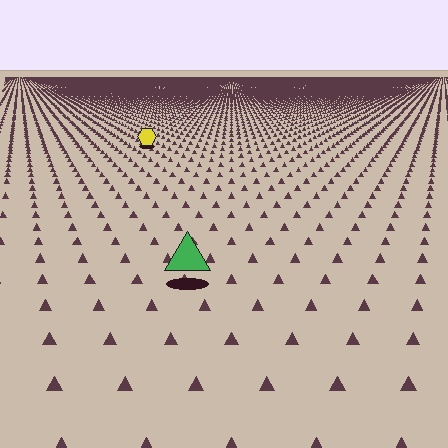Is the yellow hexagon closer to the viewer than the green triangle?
No. The green triangle is closer — you can tell from the texture gradient: the ground texture is coarser near it.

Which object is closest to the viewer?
The green triangle is closest. The texture marks near it are larger and more spread out.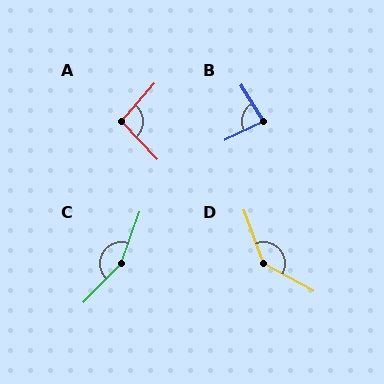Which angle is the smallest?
B, at approximately 83 degrees.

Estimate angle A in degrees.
Approximately 95 degrees.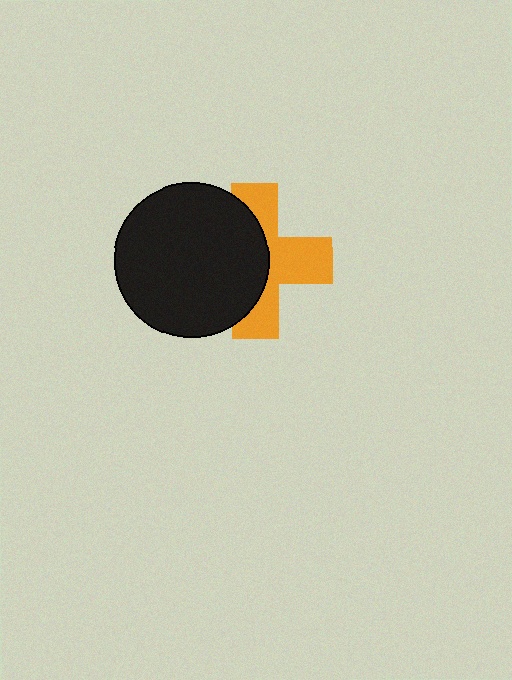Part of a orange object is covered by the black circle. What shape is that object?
It is a cross.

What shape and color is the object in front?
The object in front is a black circle.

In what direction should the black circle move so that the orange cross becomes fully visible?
The black circle should move left. That is the shortest direction to clear the overlap and leave the orange cross fully visible.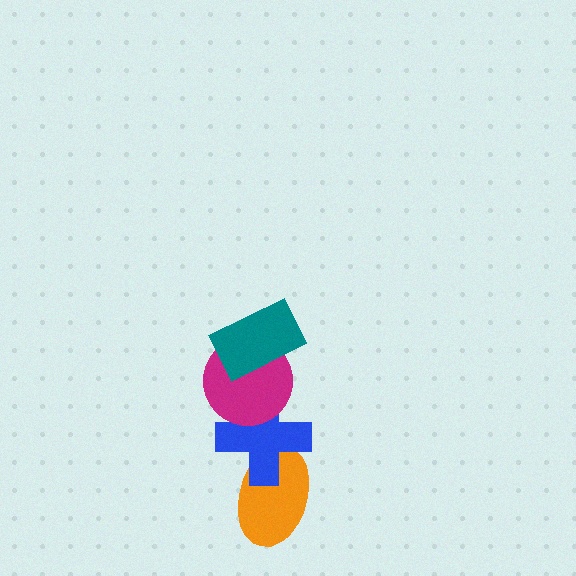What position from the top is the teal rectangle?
The teal rectangle is 1st from the top.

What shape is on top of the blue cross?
The magenta circle is on top of the blue cross.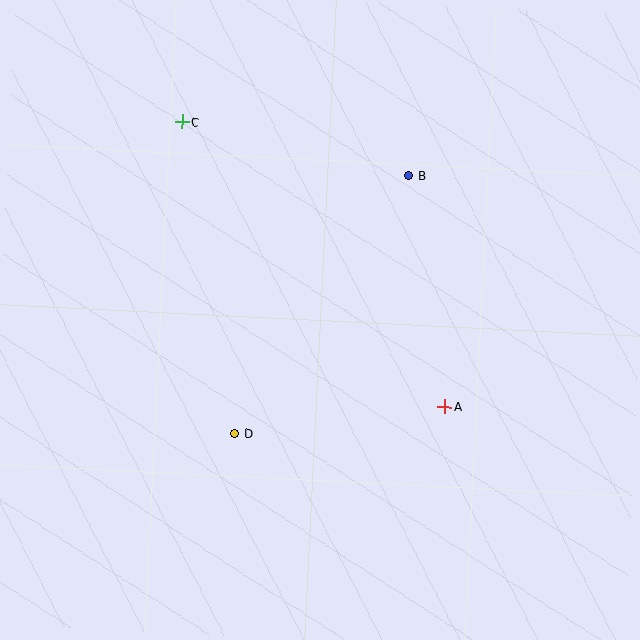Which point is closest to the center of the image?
Point D at (235, 433) is closest to the center.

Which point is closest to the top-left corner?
Point C is closest to the top-left corner.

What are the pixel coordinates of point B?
Point B is at (409, 175).